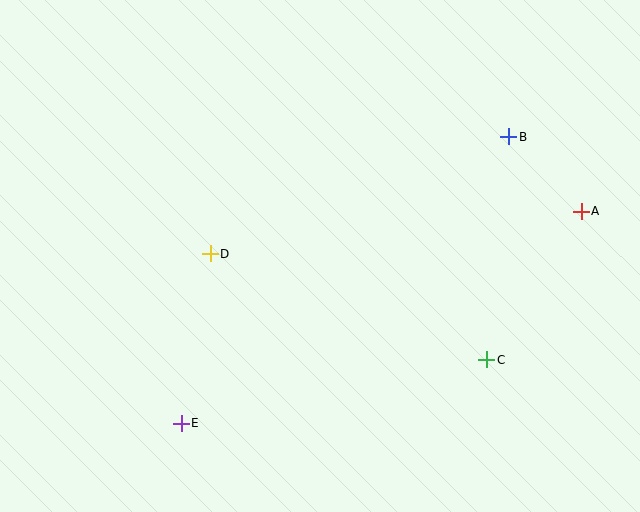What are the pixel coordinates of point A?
Point A is at (581, 211).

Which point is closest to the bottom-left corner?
Point E is closest to the bottom-left corner.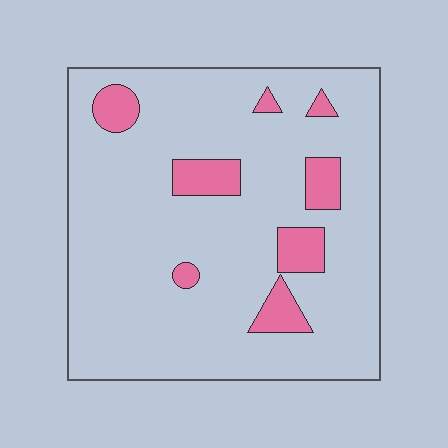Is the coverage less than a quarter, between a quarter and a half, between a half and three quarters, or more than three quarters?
Less than a quarter.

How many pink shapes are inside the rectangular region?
8.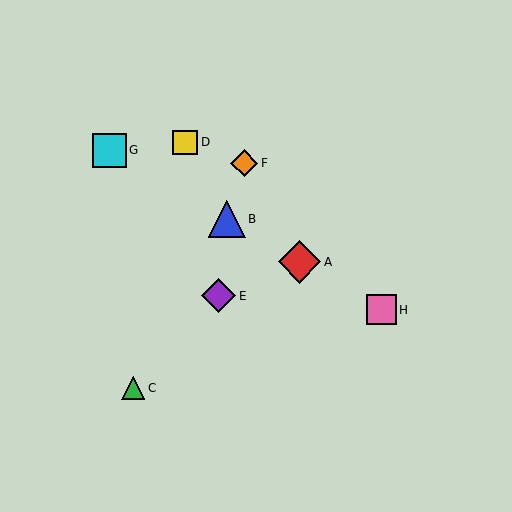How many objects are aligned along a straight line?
4 objects (A, B, G, H) are aligned along a straight line.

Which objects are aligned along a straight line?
Objects A, B, G, H are aligned along a straight line.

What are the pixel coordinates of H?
Object H is at (381, 310).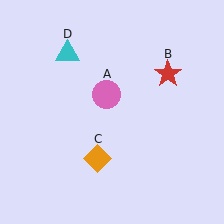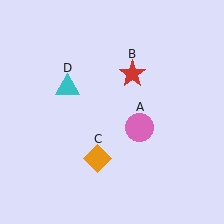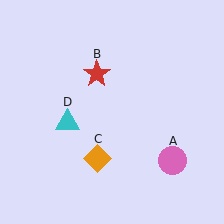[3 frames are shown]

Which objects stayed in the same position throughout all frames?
Orange diamond (object C) remained stationary.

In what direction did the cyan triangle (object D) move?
The cyan triangle (object D) moved down.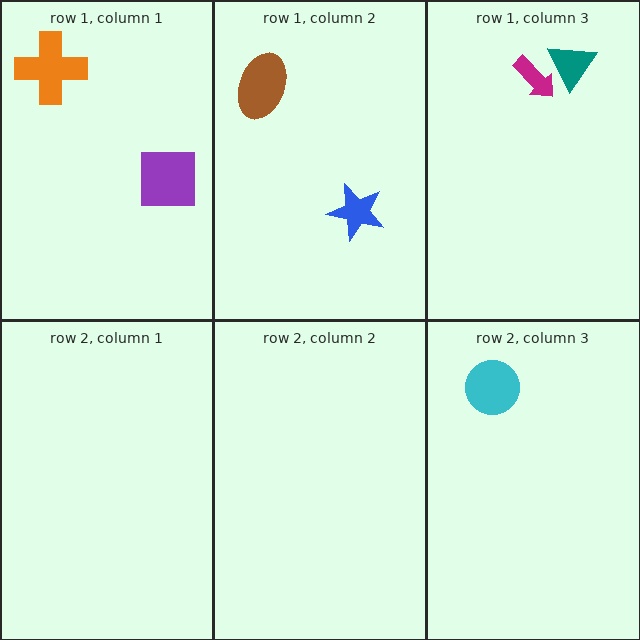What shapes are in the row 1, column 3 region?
The teal triangle, the magenta arrow.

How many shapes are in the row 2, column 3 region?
1.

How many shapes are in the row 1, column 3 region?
2.